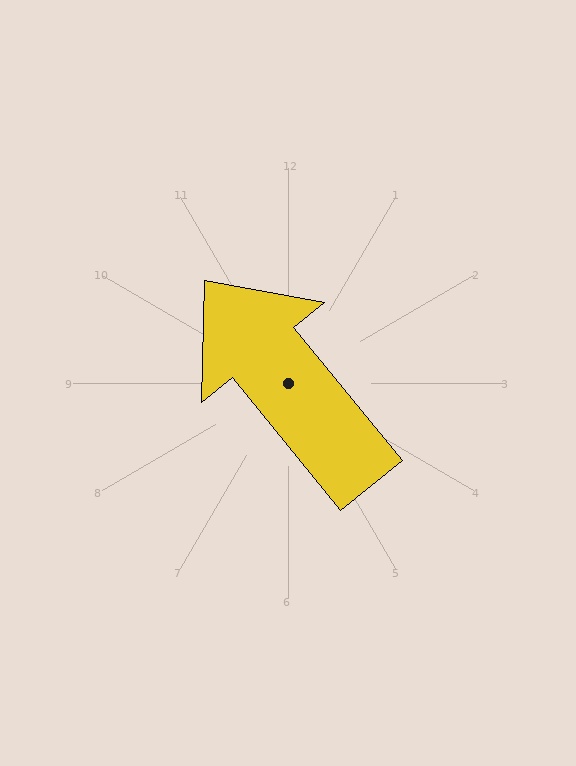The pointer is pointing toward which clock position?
Roughly 11 o'clock.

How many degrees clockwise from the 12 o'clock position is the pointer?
Approximately 321 degrees.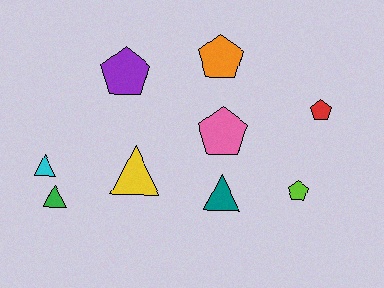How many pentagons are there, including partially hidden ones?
There are 5 pentagons.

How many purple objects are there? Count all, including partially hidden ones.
There is 1 purple object.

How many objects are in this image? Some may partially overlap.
There are 9 objects.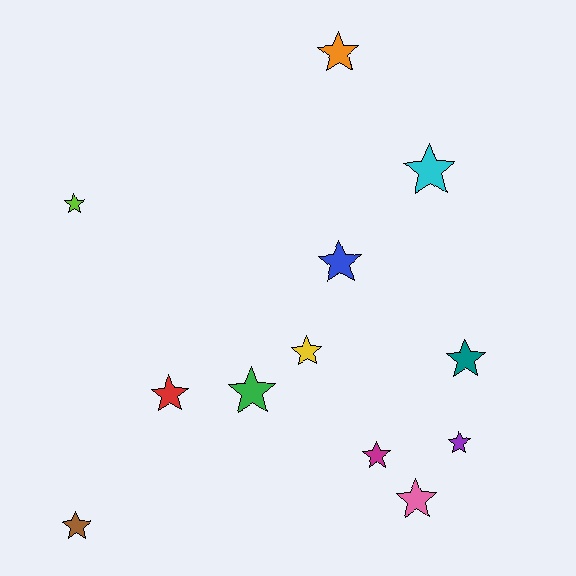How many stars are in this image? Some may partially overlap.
There are 12 stars.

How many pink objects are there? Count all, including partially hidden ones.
There is 1 pink object.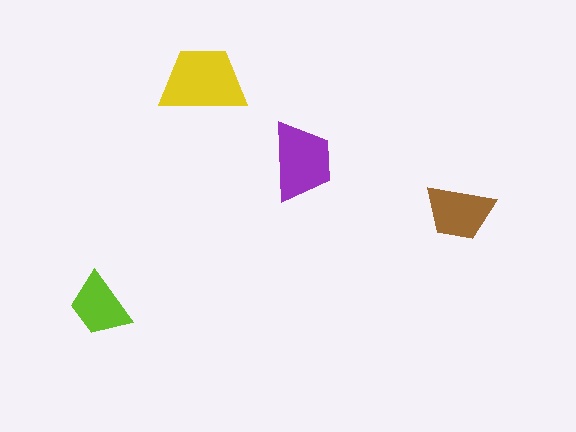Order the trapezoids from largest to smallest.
the yellow one, the purple one, the brown one, the lime one.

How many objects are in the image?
There are 4 objects in the image.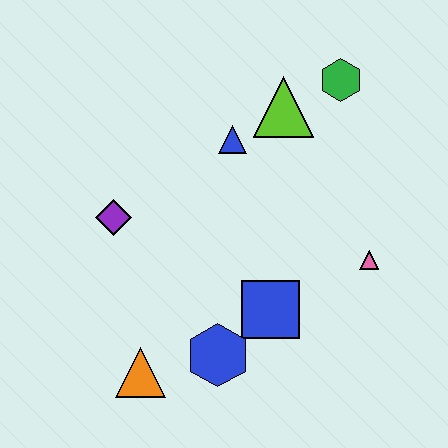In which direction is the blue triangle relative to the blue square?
The blue triangle is above the blue square.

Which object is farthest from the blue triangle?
The orange triangle is farthest from the blue triangle.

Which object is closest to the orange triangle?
The blue hexagon is closest to the orange triangle.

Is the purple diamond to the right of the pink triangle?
No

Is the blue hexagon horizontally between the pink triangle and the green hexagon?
No